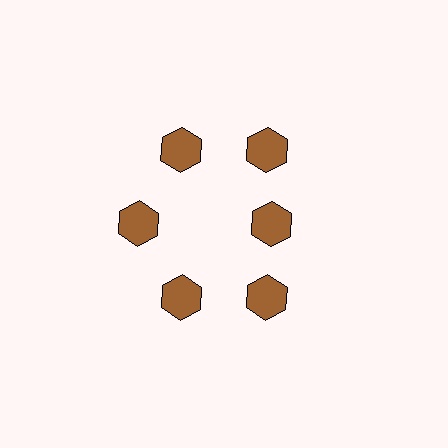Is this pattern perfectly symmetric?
No. The 6 brown hexagons are arranged in a ring, but one element near the 3 o'clock position is pulled inward toward the center, breaking the 6-fold rotational symmetry.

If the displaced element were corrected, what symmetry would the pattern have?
It would have 6-fold rotational symmetry — the pattern would map onto itself every 60 degrees.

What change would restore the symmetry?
The symmetry would be restored by moving it outward, back onto the ring so that all 6 hexagons sit at equal angles and equal distance from the center.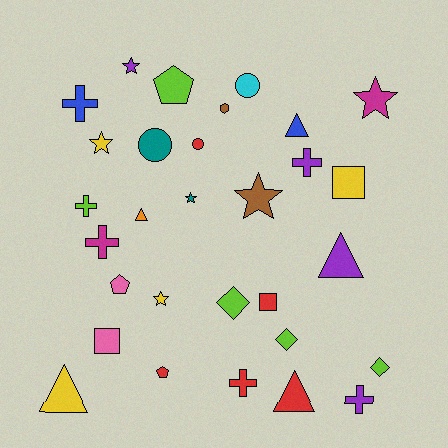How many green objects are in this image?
There are no green objects.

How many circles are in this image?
There are 3 circles.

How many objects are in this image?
There are 30 objects.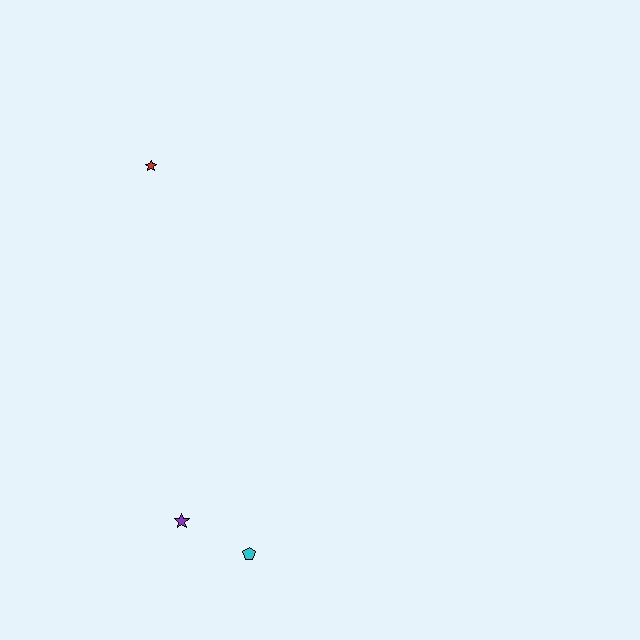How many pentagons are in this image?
There is 1 pentagon.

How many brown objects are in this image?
There are no brown objects.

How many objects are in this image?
There are 3 objects.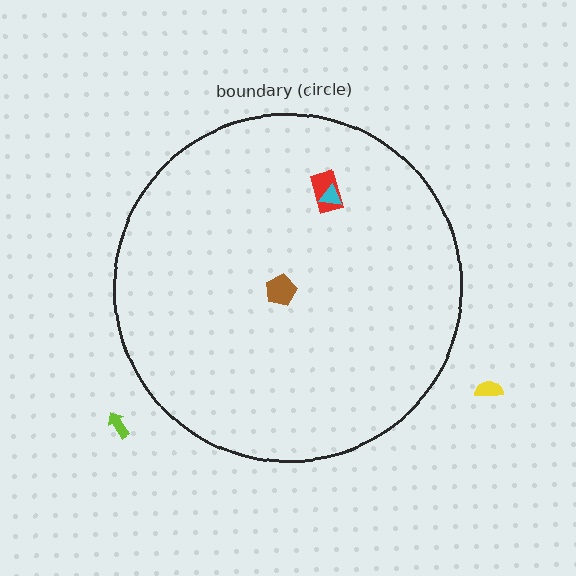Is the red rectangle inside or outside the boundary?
Inside.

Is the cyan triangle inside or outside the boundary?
Inside.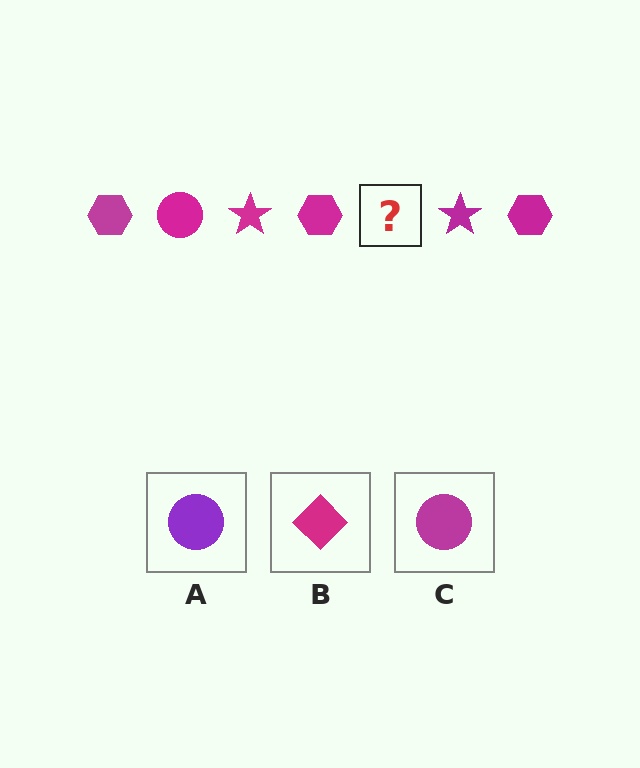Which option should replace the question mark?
Option C.